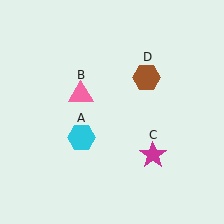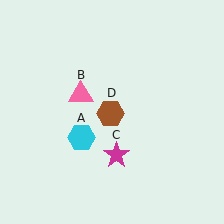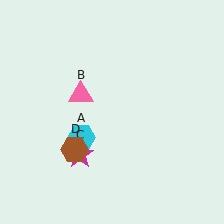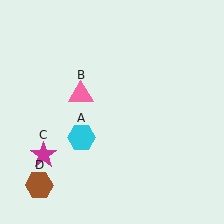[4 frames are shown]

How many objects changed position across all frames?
2 objects changed position: magenta star (object C), brown hexagon (object D).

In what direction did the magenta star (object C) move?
The magenta star (object C) moved left.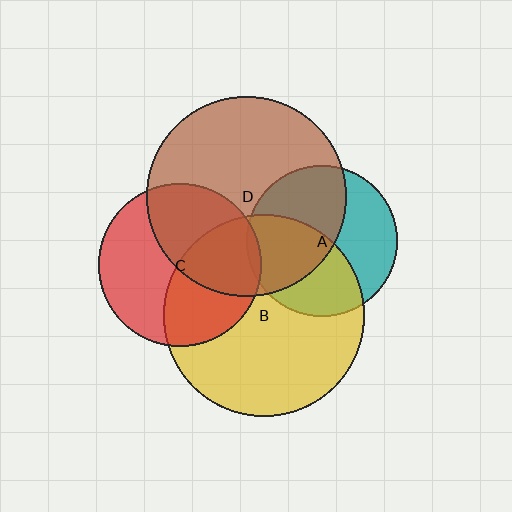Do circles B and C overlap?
Yes.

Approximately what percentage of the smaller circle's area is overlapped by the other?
Approximately 45%.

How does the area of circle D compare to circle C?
Approximately 1.5 times.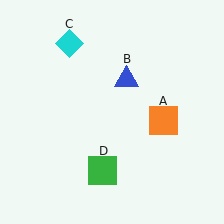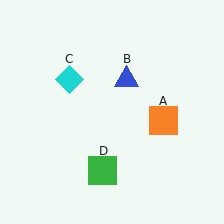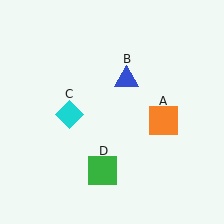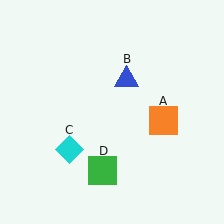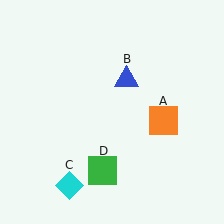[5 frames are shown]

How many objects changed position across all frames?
1 object changed position: cyan diamond (object C).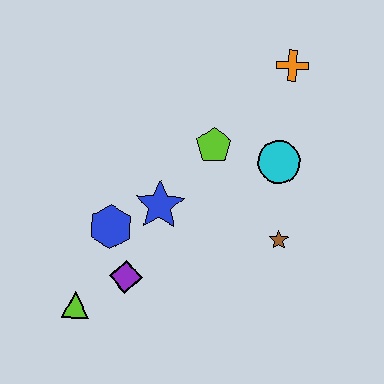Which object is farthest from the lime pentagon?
The lime triangle is farthest from the lime pentagon.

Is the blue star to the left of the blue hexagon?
No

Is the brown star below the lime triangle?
No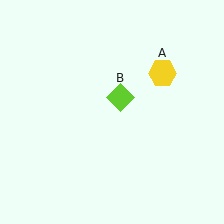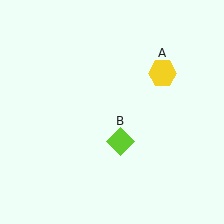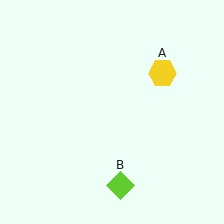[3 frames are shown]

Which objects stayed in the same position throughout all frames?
Yellow hexagon (object A) remained stationary.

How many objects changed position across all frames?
1 object changed position: lime diamond (object B).